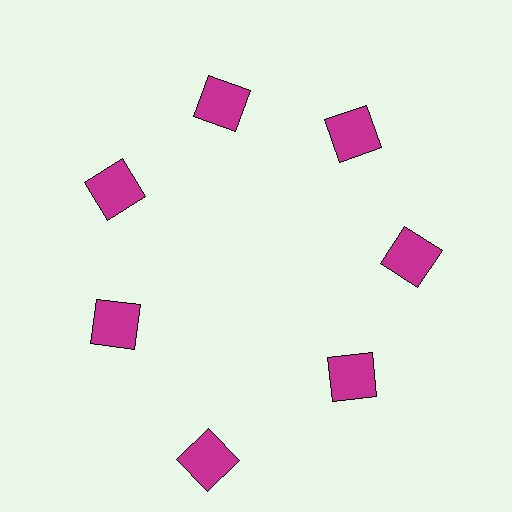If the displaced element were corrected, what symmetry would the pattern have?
It would have 7-fold rotational symmetry — the pattern would map onto itself every 51 degrees.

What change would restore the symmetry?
The symmetry would be restored by moving it inward, back onto the ring so that all 7 squares sit at equal angles and equal distance from the center.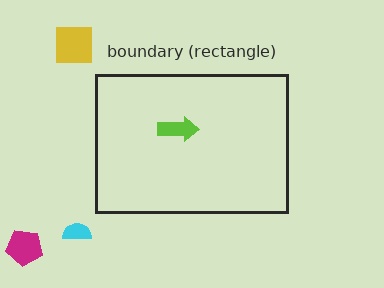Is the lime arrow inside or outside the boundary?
Inside.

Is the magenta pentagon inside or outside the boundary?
Outside.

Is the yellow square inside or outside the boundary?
Outside.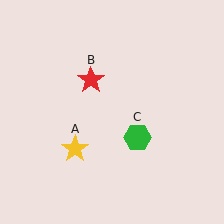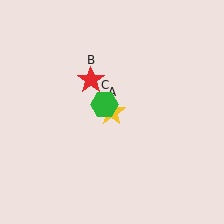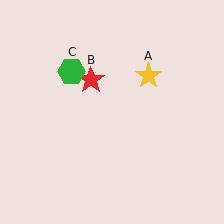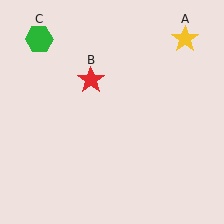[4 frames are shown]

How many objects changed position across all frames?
2 objects changed position: yellow star (object A), green hexagon (object C).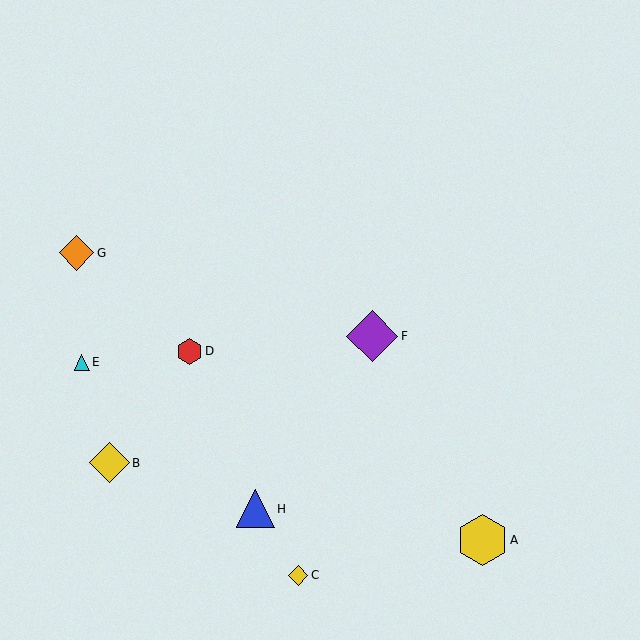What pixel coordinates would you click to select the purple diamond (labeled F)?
Click at (372, 336) to select the purple diamond F.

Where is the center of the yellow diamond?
The center of the yellow diamond is at (110, 463).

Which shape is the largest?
The purple diamond (labeled F) is the largest.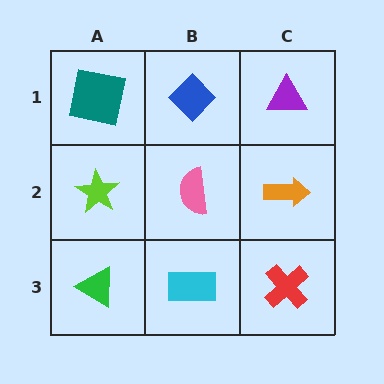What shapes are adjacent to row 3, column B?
A pink semicircle (row 2, column B), a green triangle (row 3, column A), a red cross (row 3, column C).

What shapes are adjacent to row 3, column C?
An orange arrow (row 2, column C), a cyan rectangle (row 3, column B).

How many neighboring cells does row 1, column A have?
2.